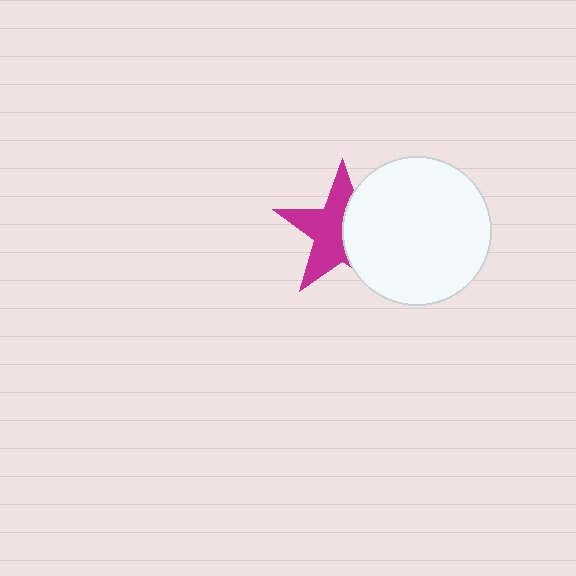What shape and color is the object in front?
The object in front is a white circle.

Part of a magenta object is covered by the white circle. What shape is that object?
It is a star.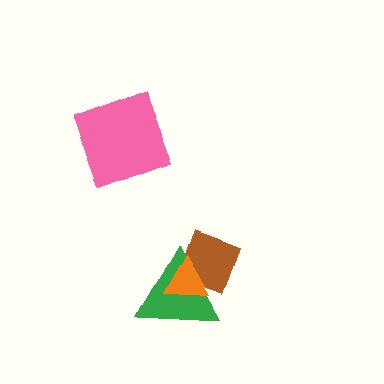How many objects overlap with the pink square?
0 objects overlap with the pink square.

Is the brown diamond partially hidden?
Yes, it is partially covered by another shape.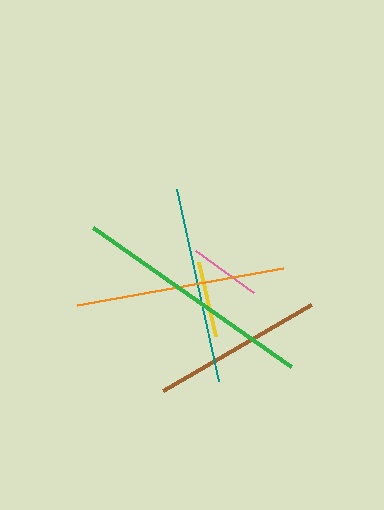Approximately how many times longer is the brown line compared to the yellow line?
The brown line is approximately 2.2 times the length of the yellow line.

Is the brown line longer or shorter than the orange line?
The orange line is longer than the brown line.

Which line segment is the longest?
The green line is the longest at approximately 241 pixels.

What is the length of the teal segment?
The teal segment is approximately 197 pixels long.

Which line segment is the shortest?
The pink line is the shortest at approximately 72 pixels.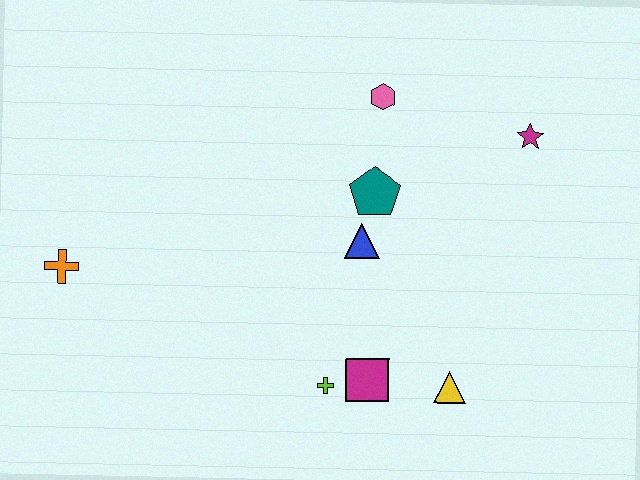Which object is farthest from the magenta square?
The orange cross is farthest from the magenta square.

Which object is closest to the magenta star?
The pink hexagon is closest to the magenta star.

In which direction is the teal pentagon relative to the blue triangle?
The teal pentagon is above the blue triangle.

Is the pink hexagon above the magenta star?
Yes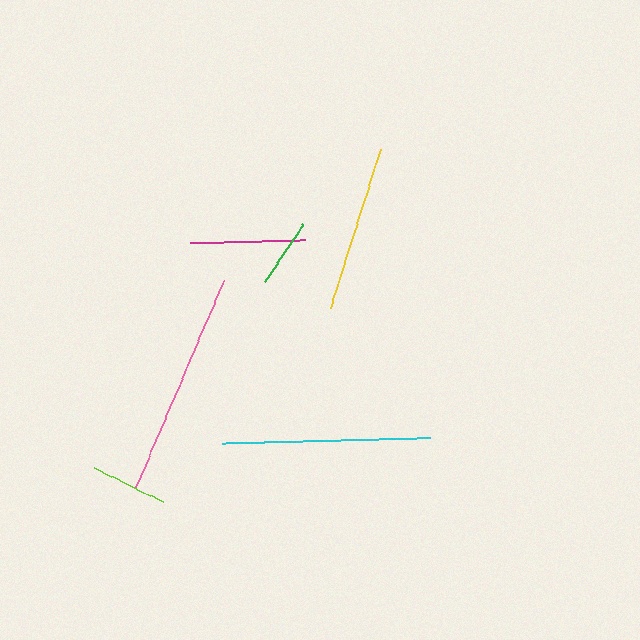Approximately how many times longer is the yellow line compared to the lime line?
The yellow line is approximately 2.1 times the length of the lime line.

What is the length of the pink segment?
The pink segment is approximately 225 pixels long.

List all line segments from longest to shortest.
From longest to shortest: pink, cyan, yellow, magenta, lime, green.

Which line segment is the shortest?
The green line is the shortest at approximately 70 pixels.